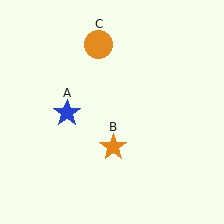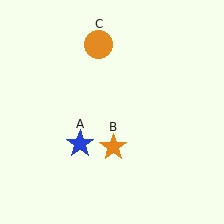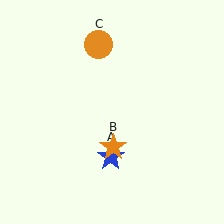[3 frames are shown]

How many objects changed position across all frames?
1 object changed position: blue star (object A).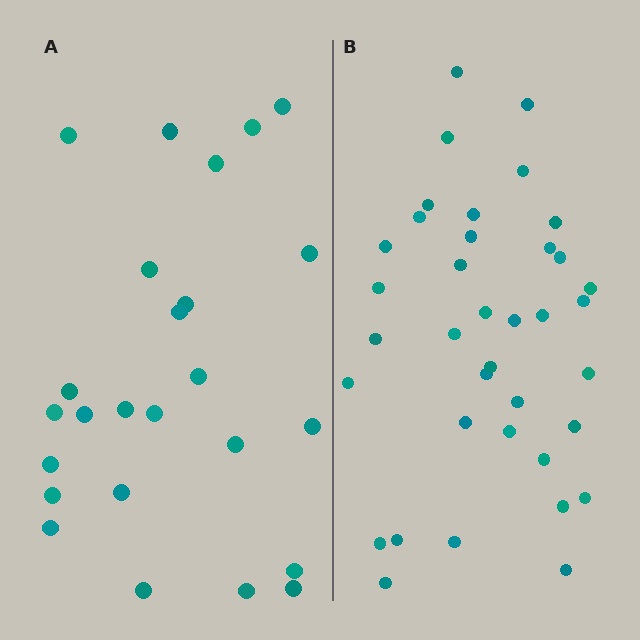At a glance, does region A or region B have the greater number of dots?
Region B (the right region) has more dots.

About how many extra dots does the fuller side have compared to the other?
Region B has roughly 12 or so more dots than region A.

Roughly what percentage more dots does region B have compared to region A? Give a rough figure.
About 50% more.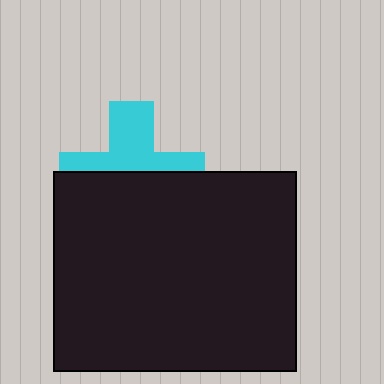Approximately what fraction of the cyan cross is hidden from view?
Roughly 53% of the cyan cross is hidden behind the black rectangle.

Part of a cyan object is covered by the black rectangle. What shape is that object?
It is a cross.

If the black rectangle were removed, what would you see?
You would see the complete cyan cross.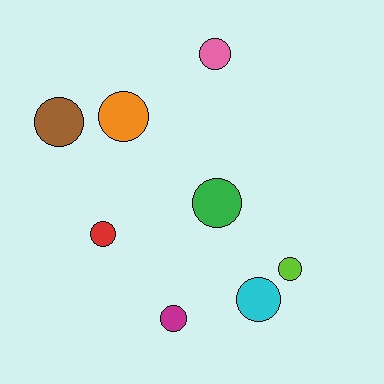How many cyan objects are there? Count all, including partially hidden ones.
There is 1 cyan object.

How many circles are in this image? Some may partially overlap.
There are 8 circles.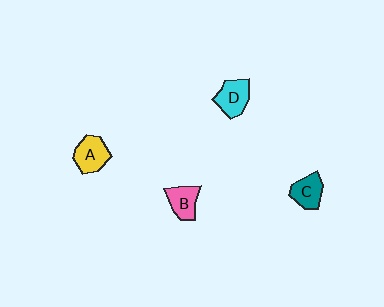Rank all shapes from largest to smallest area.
From largest to smallest: D (cyan), A (yellow), C (teal), B (pink).